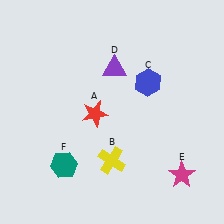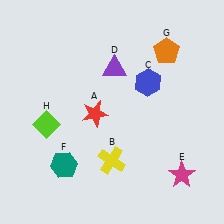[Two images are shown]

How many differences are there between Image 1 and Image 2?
There are 2 differences between the two images.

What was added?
An orange pentagon (G), a lime diamond (H) were added in Image 2.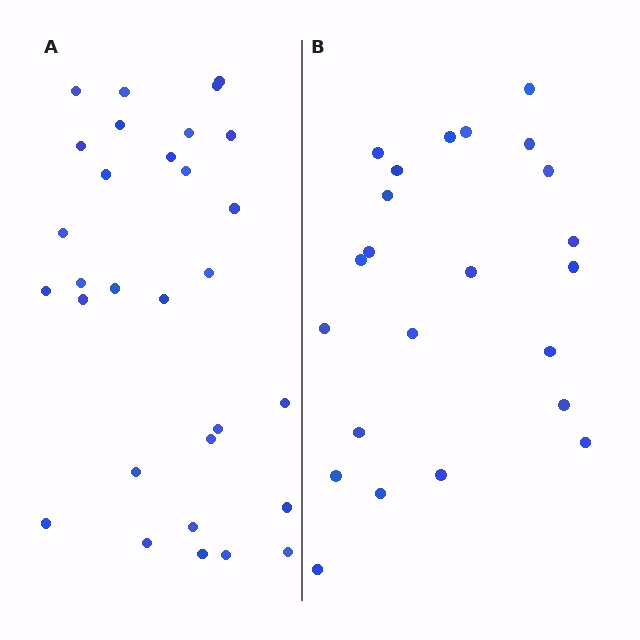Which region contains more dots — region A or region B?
Region A (the left region) has more dots.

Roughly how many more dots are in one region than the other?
Region A has roughly 8 or so more dots than region B.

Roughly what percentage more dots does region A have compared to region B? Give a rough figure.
About 30% more.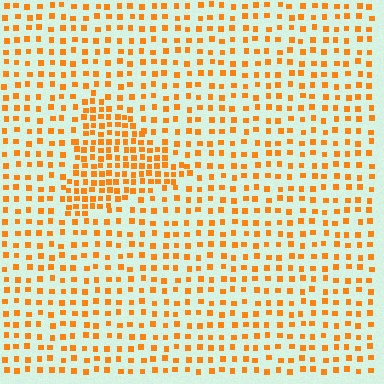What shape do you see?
I see a triangle.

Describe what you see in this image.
The image contains small orange elements arranged at two different densities. A triangle-shaped region is visible where the elements are more densely packed than the surrounding area.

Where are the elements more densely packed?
The elements are more densely packed inside the triangle boundary.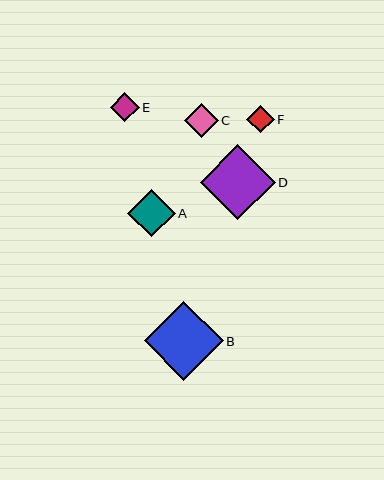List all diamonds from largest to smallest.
From largest to smallest: B, D, A, C, E, F.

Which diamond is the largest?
Diamond B is the largest with a size of approximately 79 pixels.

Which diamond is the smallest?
Diamond F is the smallest with a size of approximately 27 pixels.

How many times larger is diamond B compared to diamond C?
Diamond B is approximately 2.3 times the size of diamond C.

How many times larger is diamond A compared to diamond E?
Diamond A is approximately 1.6 times the size of diamond E.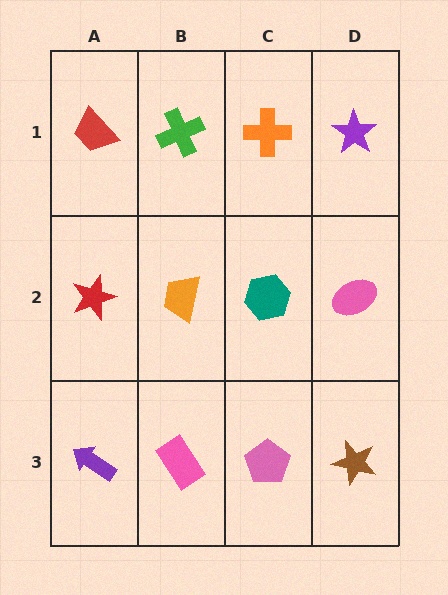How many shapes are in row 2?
4 shapes.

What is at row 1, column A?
A red trapezoid.